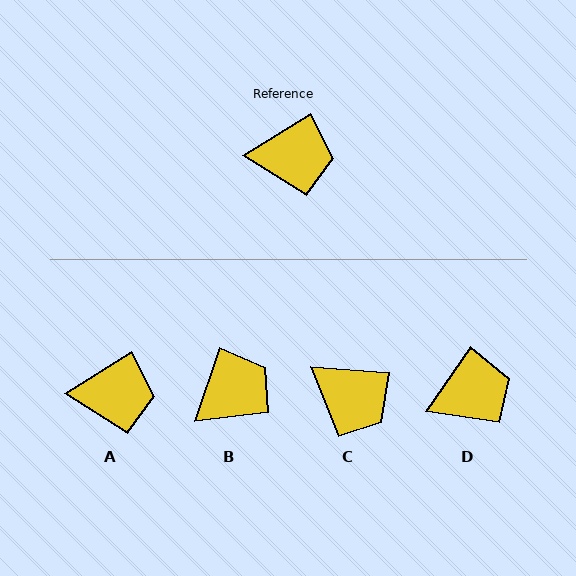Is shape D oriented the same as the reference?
No, it is off by about 24 degrees.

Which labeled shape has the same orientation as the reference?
A.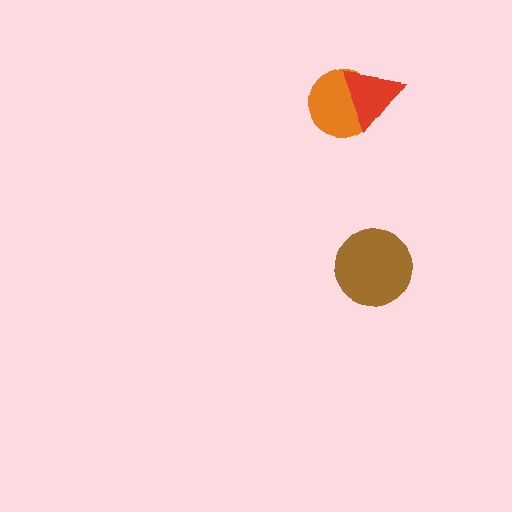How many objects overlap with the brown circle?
0 objects overlap with the brown circle.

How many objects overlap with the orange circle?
1 object overlaps with the orange circle.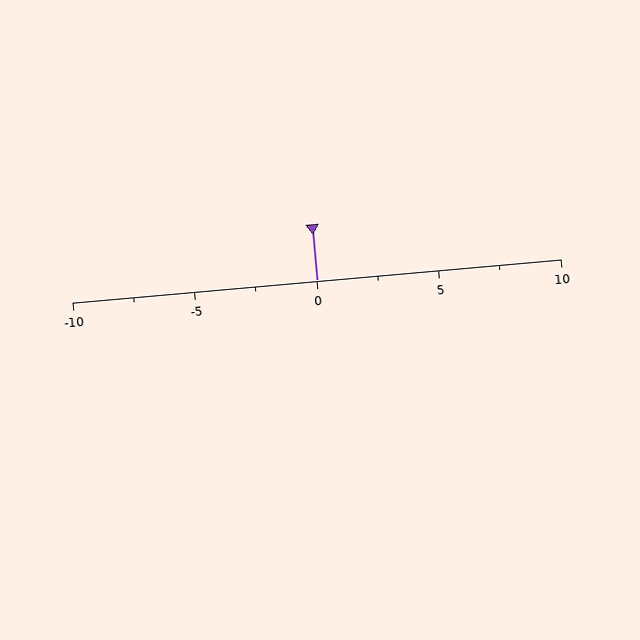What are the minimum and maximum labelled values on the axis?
The axis runs from -10 to 10.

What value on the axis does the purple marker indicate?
The marker indicates approximately 0.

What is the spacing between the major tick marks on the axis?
The major ticks are spaced 5 apart.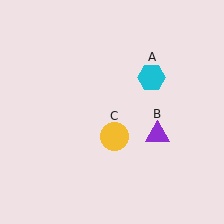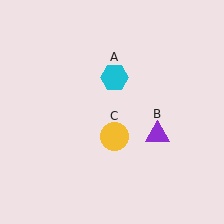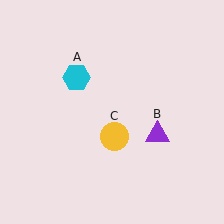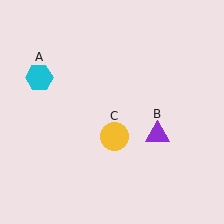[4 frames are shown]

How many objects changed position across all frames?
1 object changed position: cyan hexagon (object A).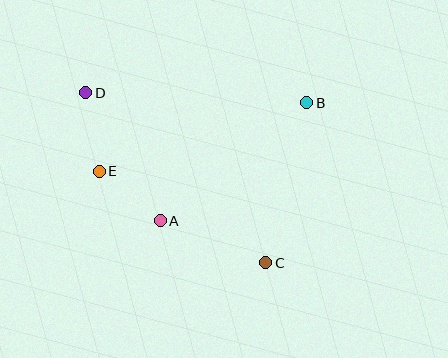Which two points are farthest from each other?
Points C and D are farthest from each other.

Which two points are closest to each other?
Points A and E are closest to each other.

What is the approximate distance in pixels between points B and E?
The distance between B and E is approximately 218 pixels.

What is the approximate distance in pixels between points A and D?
The distance between A and D is approximately 148 pixels.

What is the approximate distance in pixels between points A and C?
The distance between A and C is approximately 113 pixels.